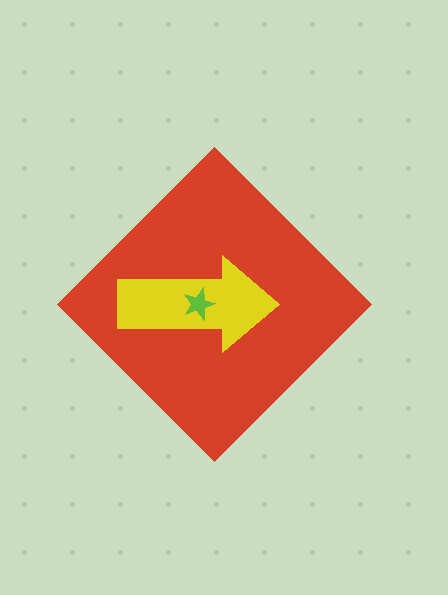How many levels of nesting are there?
3.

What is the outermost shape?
The red diamond.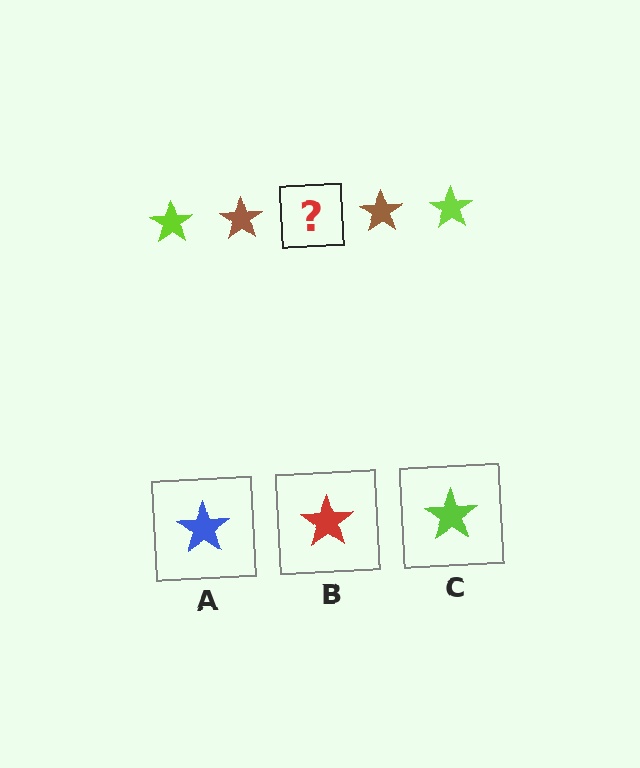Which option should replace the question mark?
Option C.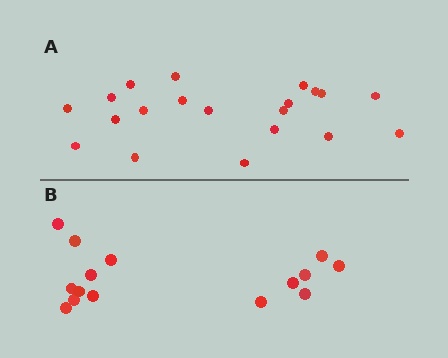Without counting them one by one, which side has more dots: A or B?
Region A (the top region) has more dots.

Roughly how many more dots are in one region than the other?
Region A has about 5 more dots than region B.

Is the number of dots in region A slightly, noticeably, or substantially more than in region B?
Region A has noticeably more, but not dramatically so. The ratio is roughly 1.3 to 1.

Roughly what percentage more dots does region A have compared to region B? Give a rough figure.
About 35% more.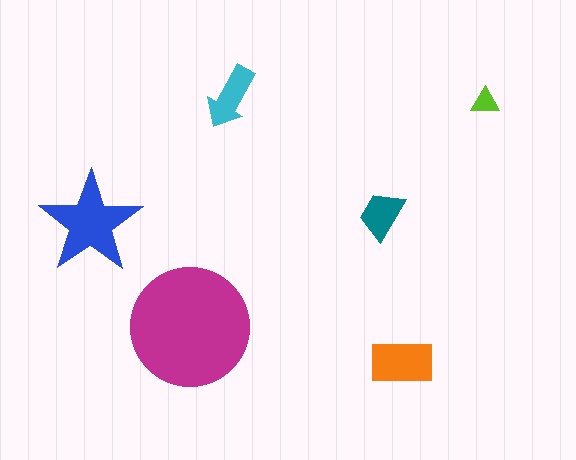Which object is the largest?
The magenta circle.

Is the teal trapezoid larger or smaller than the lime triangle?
Larger.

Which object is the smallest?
The lime triangle.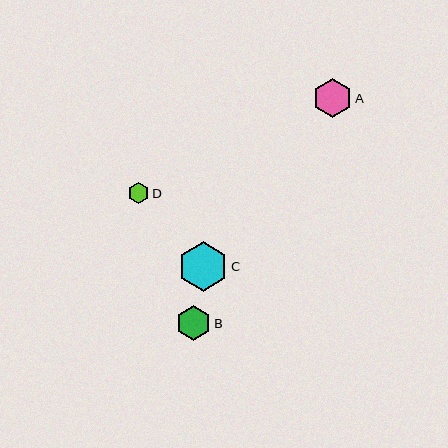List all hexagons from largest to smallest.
From largest to smallest: C, A, B, D.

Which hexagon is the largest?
Hexagon C is the largest with a size of approximately 49 pixels.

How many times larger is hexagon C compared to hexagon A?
Hexagon C is approximately 1.2 times the size of hexagon A.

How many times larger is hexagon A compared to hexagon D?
Hexagon A is approximately 1.9 times the size of hexagon D.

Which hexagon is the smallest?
Hexagon D is the smallest with a size of approximately 21 pixels.